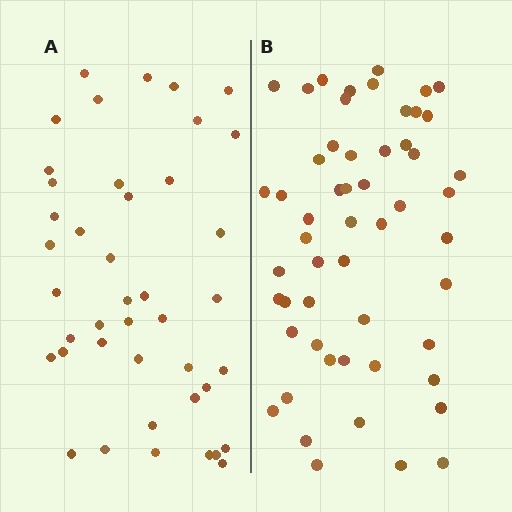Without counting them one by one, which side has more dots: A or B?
Region B (the right region) has more dots.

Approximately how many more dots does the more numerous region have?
Region B has roughly 12 or so more dots than region A.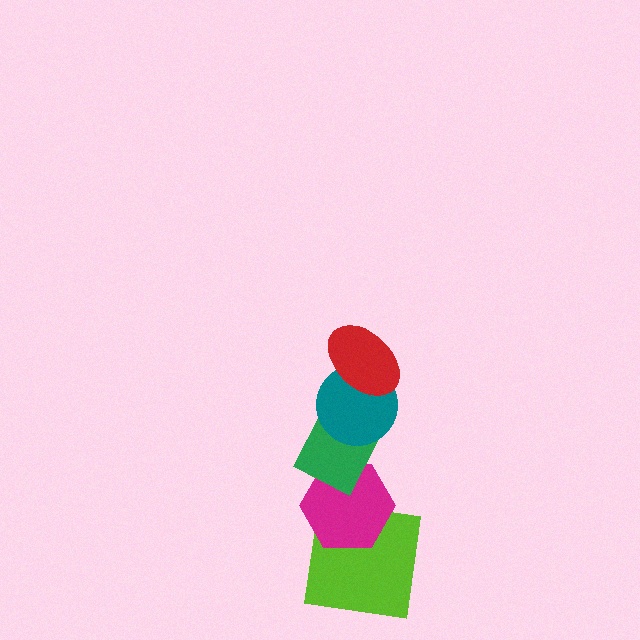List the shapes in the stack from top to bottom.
From top to bottom: the red ellipse, the teal circle, the green diamond, the magenta hexagon, the lime square.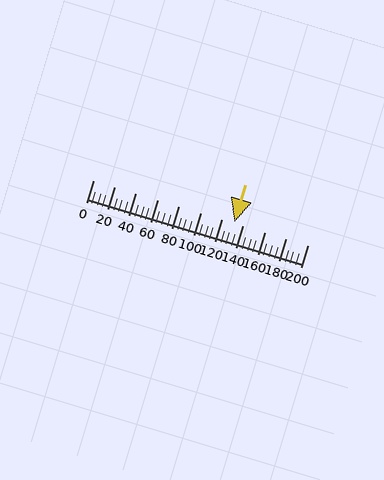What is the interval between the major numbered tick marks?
The major tick marks are spaced 20 units apart.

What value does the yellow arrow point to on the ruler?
The yellow arrow points to approximately 132.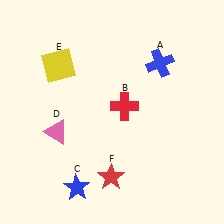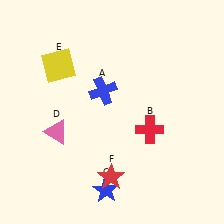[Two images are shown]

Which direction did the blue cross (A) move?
The blue cross (A) moved left.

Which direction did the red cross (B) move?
The red cross (B) moved right.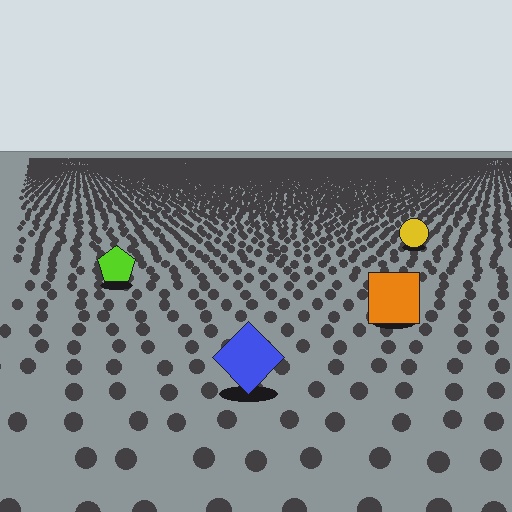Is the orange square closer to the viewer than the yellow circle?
Yes. The orange square is closer — you can tell from the texture gradient: the ground texture is coarser near it.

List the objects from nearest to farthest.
From nearest to farthest: the blue diamond, the orange square, the lime pentagon, the yellow circle.